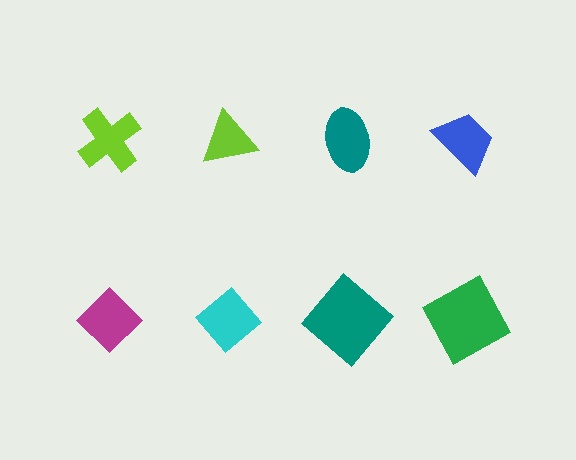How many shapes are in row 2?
4 shapes.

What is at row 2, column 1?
A magenta diamond.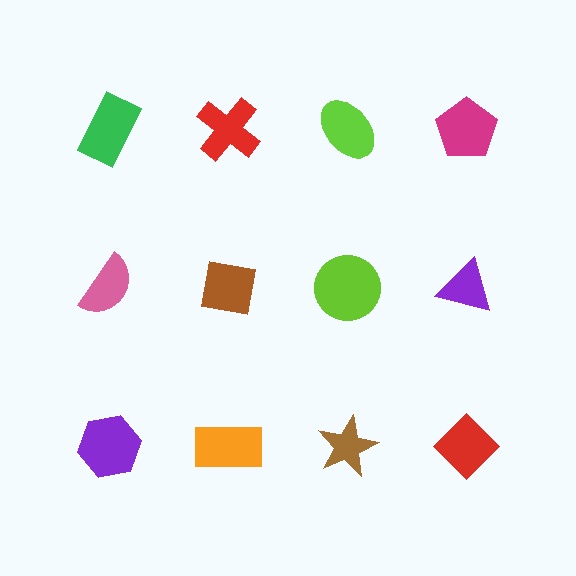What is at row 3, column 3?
A brown star.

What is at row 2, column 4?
A purple triangle.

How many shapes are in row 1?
4 shapes.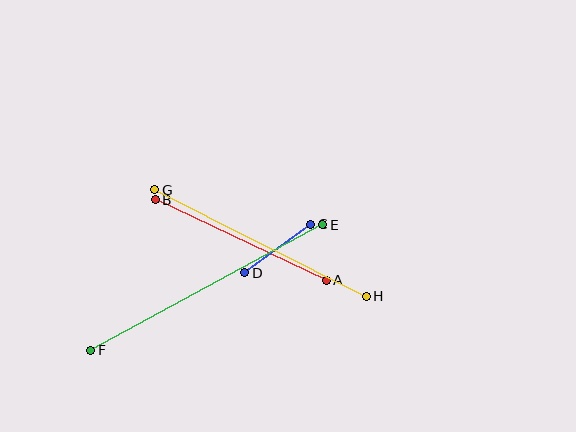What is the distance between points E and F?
The distance is approximately 264 pixels.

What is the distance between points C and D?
The distance is approximately 82 pixels.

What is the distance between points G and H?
The distance is approximately 237 pixels.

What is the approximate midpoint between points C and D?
The midpoint is at approximately (278, 249) pixels.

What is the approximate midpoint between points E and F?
The midpoint is at approximately (207, 288) pixels.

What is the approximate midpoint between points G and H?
The midpoint is at approximately (261, 243) pixels.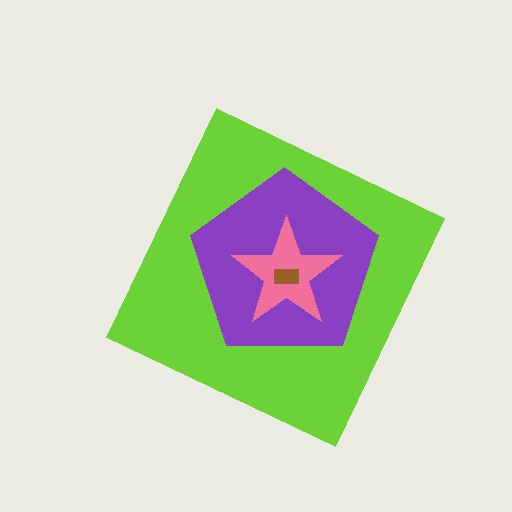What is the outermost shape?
The lime diamond.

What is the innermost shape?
The brown rectangle.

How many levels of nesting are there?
4.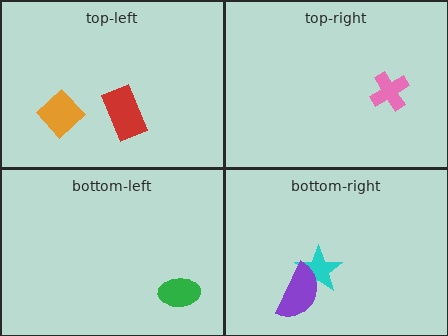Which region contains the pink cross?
The top-right region.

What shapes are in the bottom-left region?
The green ellipse.